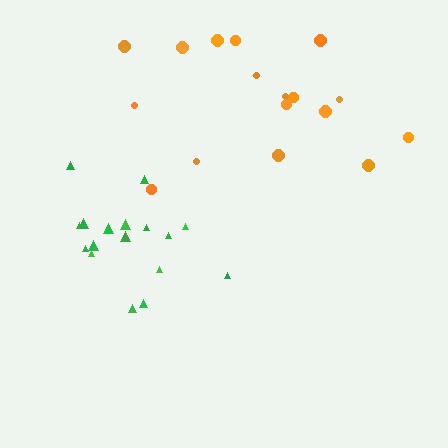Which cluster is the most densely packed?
Green.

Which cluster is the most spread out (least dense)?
Orange.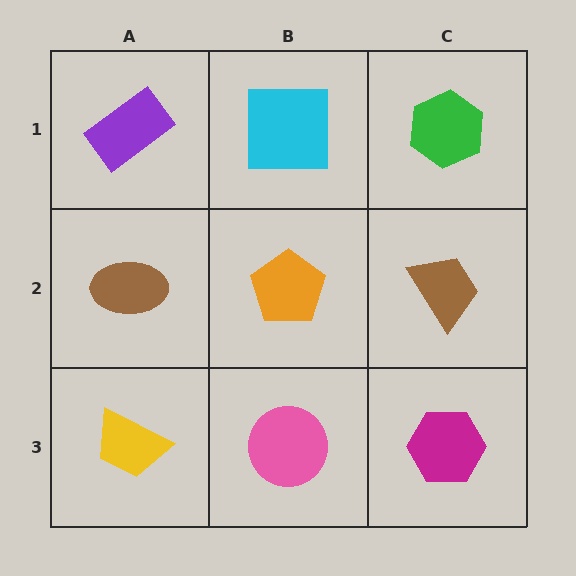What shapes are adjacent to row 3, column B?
An orange pentagon (row 2, column B), a yellow trapezoid (row 3, column A), a magenta hexagon (row 3, column C).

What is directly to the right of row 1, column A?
A cyan square.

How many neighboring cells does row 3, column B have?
3.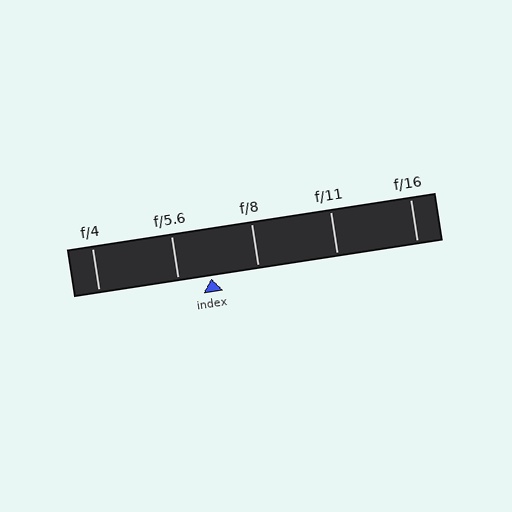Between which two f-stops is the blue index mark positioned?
The index mark is between f/5.6 and f/8.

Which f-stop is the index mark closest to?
The index mark is closest to f/5.6.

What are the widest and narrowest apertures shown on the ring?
The widest aperture shown is f/4 and the narrowest is f/16.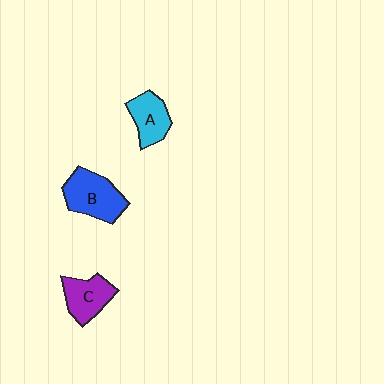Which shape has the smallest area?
Shape A (cyan).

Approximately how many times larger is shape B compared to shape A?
Approximately 1.4 times.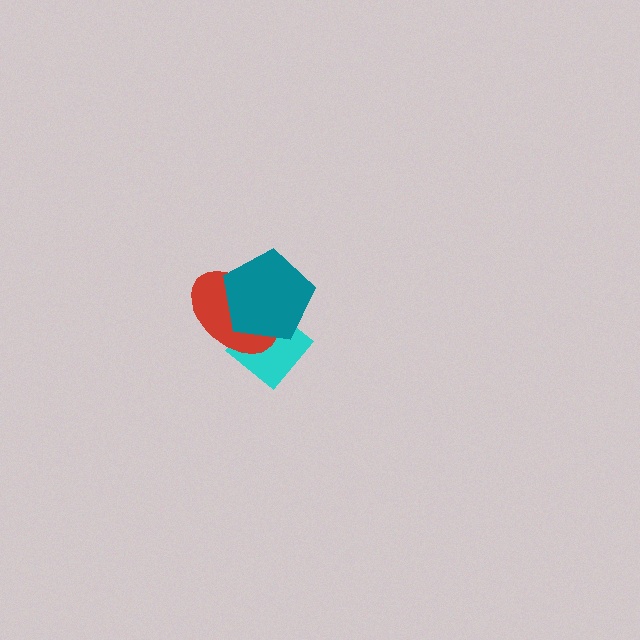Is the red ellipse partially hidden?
Yes, it is partially covered by another shape.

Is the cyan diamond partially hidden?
Yes, it is partially covered by another shape.